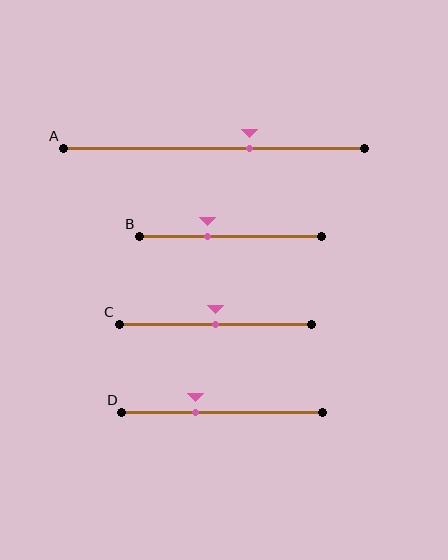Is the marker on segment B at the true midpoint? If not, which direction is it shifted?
No, the marker on segment B is shifted to the left by about 13% of the segment length.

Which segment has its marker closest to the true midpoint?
Segment C has its marker closest to the true midpoint.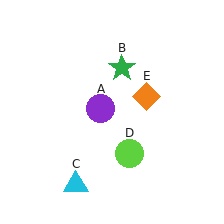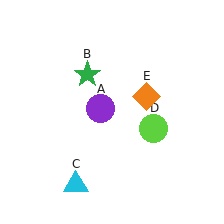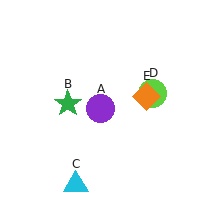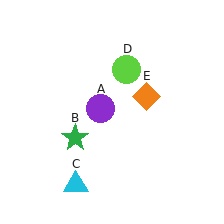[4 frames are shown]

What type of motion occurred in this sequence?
The green star (object B), lime circle (object D) rotated counterclockwise around the center of the scene.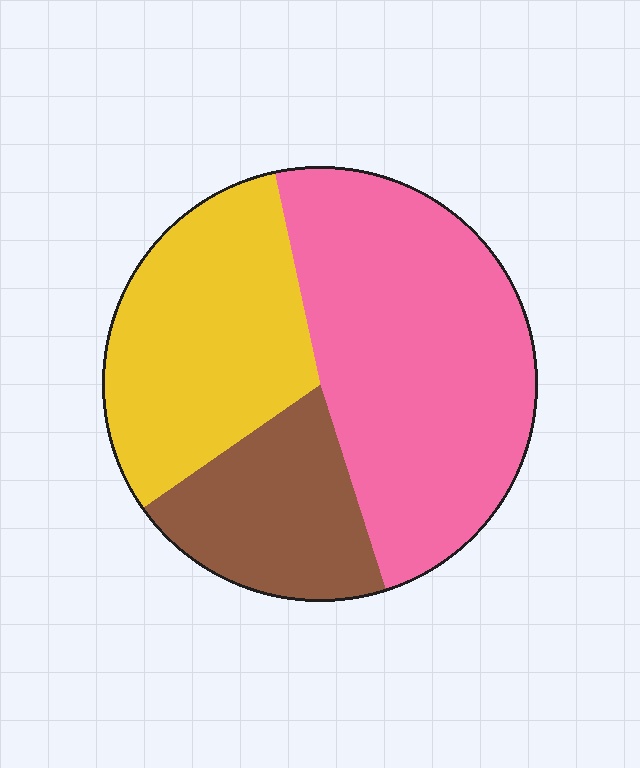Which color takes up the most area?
Pink, at roughly 50%.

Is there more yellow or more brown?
Yellow.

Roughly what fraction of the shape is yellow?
Yellow takes up about one third (1/3) of the shape.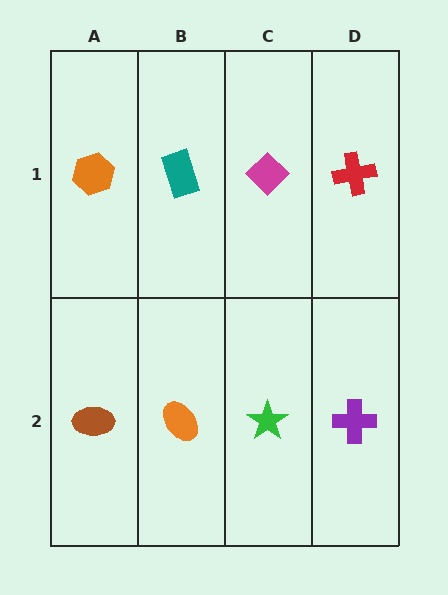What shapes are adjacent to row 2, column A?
An orange hexagon (row 1, column A), an orange ellipse (row 2, column B).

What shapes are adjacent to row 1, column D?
A purple cross (row 2, column D), a magenta diamond (row 1, column C).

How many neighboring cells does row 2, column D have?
2.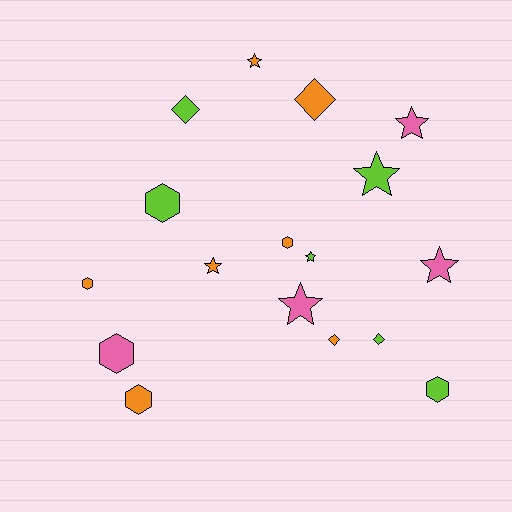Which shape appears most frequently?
Star, with 7 objects.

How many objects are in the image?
There are 17 objects.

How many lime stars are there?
There are 2 lime stars.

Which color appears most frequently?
Orange, with 7 objects.